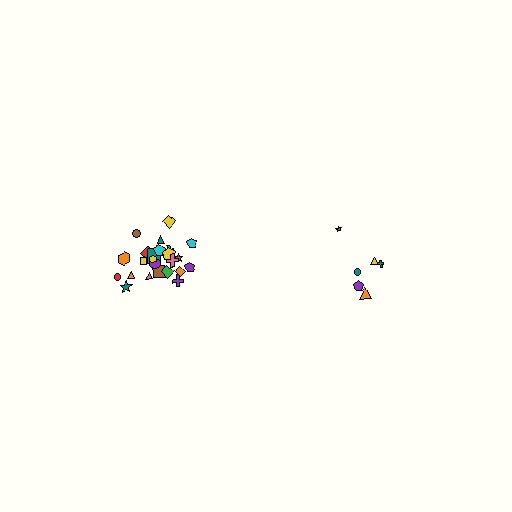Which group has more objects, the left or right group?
The left group.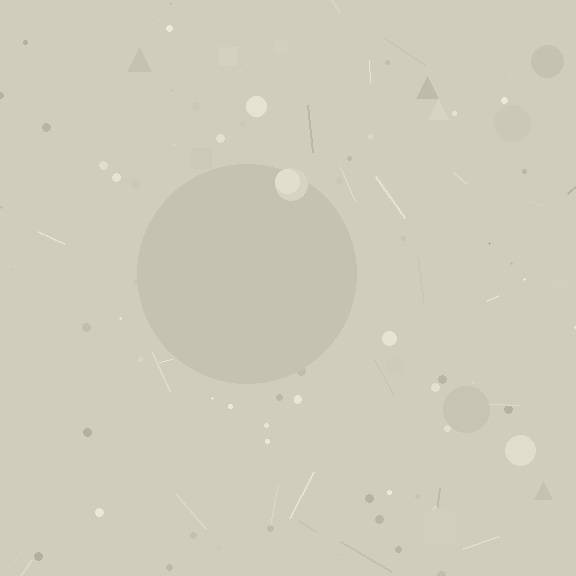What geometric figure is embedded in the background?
A circle is embedded in the background.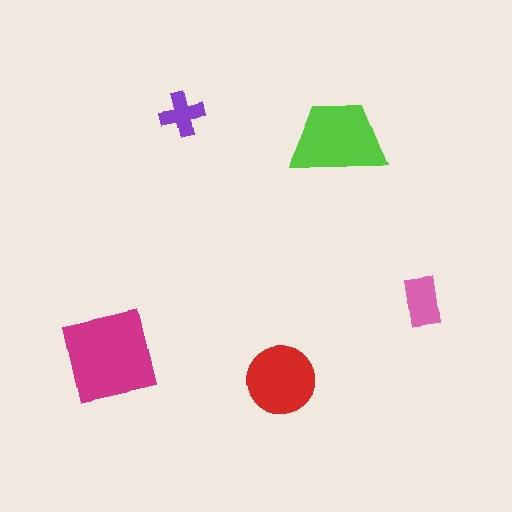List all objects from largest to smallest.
The magenta square, the lime trapezoid, the red circle, the pink rectangle, the purple cross.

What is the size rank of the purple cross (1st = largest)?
5th.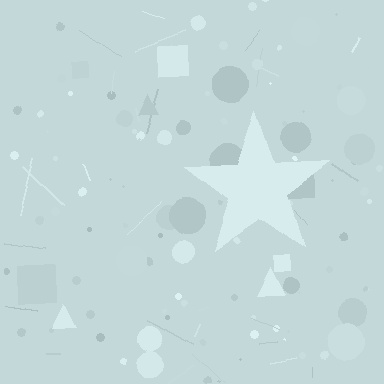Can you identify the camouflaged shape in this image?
The camouflaged shape is a star.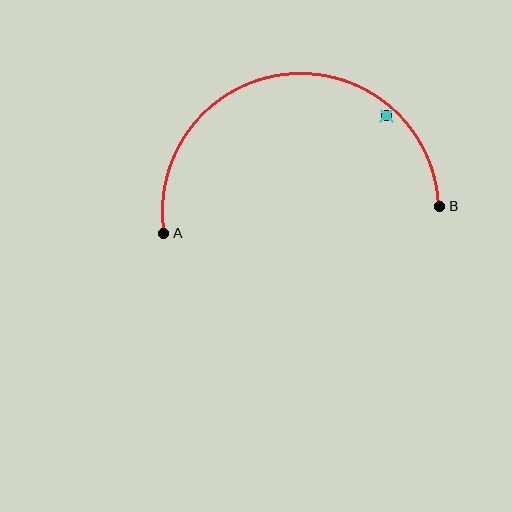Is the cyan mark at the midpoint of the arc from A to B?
No — the cyan mark does not lie on the arc at all. It sits slightly inside the curve.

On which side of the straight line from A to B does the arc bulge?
The arc bulges above the straight line connecting A and B.